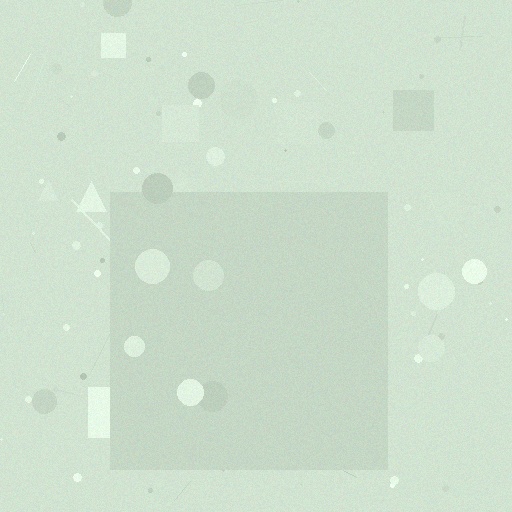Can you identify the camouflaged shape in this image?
The camouflaged shape is a square.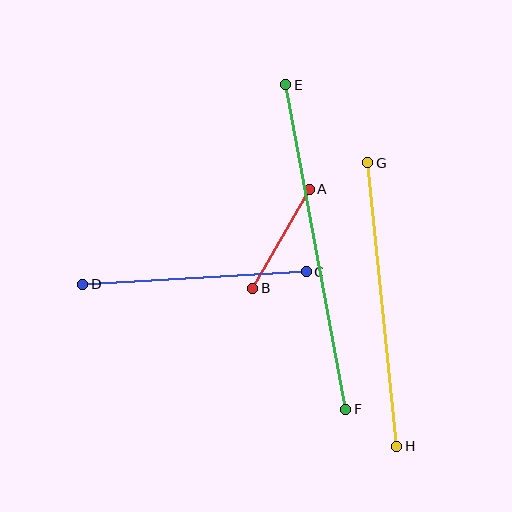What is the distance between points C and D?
The distance is approximately 224 pixels.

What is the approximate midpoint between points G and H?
The midpoint is at approximately (382, 304) pixels.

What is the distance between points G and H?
The distance is approximately 285 pixels.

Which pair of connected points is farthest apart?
Points E and F are farthest apart.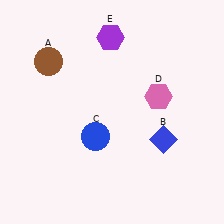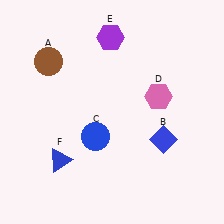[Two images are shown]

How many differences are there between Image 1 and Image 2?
There is 1 difference between the two images.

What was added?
A blue triangle (F) was added in Image 2.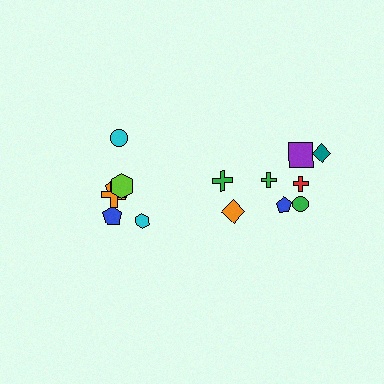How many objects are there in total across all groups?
There are 14 objects.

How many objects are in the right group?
There are 8 objects.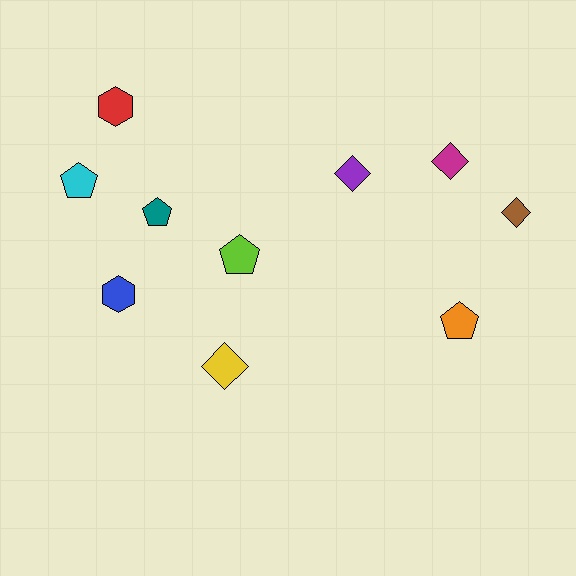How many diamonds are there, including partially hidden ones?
There are 4 diamonds.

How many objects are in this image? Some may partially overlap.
There are 10 objects.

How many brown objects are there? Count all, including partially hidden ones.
There is 1 brown object.